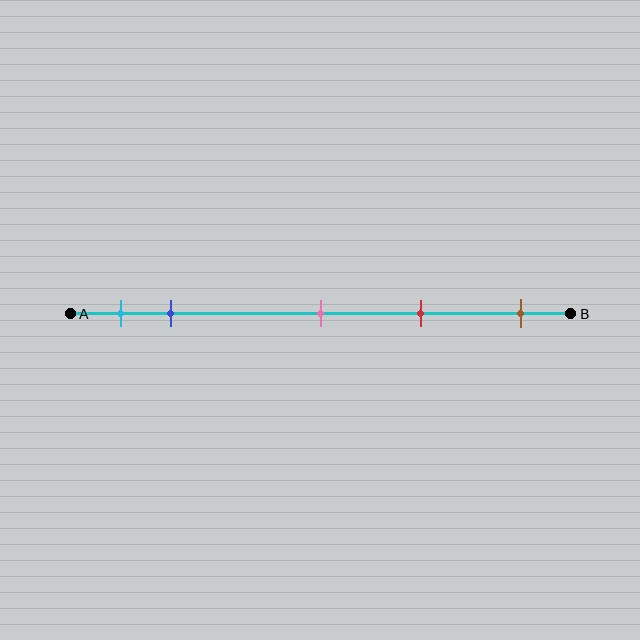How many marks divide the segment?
There are 5 marks dividing the segment.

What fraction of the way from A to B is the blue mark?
The blue mark is approximately 20% (0.2) of the way from A to B.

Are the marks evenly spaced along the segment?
No, the marks are not evenly spaced.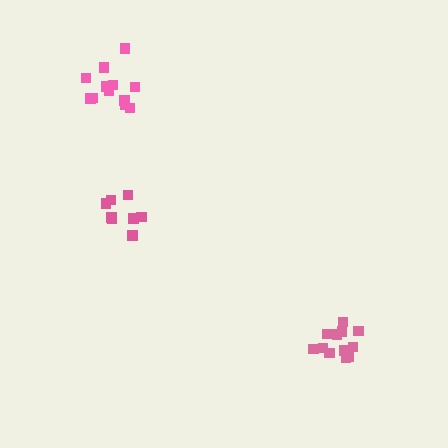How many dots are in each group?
Group 1: 12 dots, Group 2: 12 dots, Group 3: 9 dots (33 total).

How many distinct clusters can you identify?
There are 3 distinct clusters.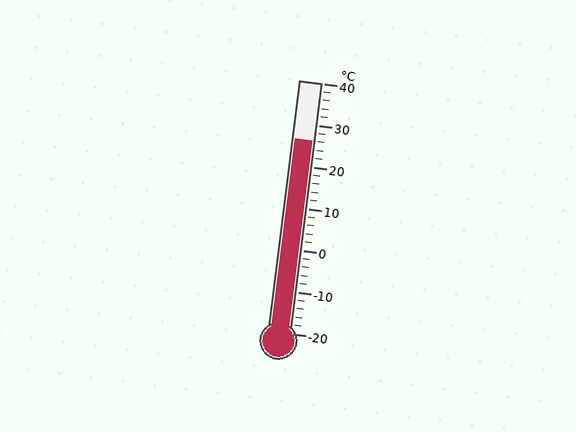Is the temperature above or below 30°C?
The temperature is below 30°C.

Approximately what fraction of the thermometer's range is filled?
The thermometer is filled to approximately 75% of its range.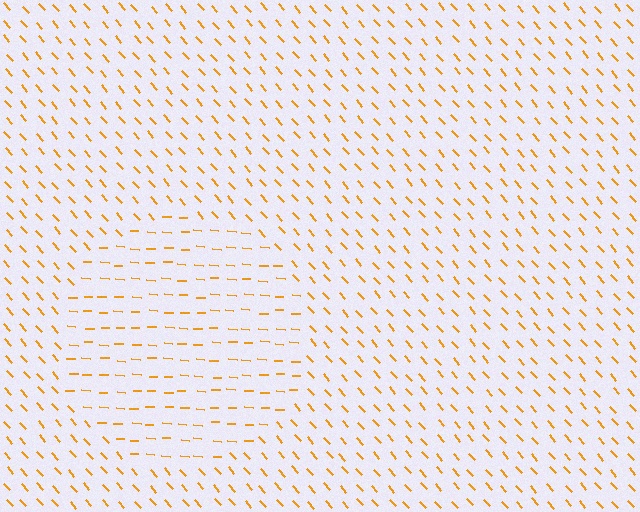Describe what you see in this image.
The image is filled with small orange line segments. A circle region in the image has lines oriented differently from the surrounding lines, creating a visible texture boundary.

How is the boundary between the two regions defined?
The boundary is defined purely by a change in line orientation (approximately 45 degrees difference). All lines are the same color and thickness.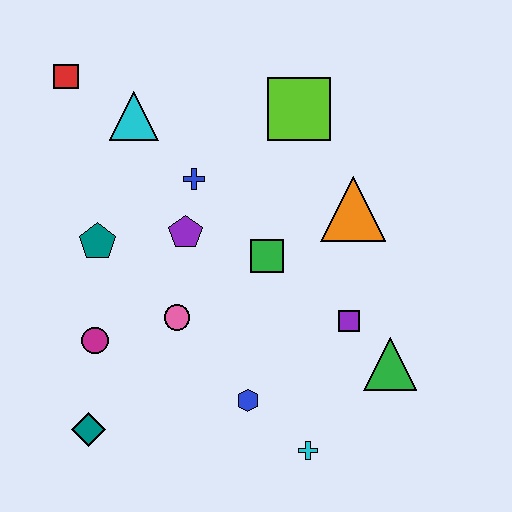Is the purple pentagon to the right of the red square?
Yes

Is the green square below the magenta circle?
No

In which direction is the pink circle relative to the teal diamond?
The pink circle is above the teal diamond.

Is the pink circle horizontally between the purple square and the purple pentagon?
No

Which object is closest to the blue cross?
The purple pentagon is closest to the blue cross.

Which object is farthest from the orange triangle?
The teal diamond is farthest from the orange triangle.